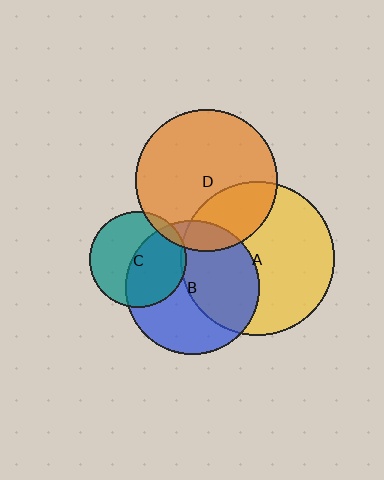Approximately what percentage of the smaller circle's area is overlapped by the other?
Approximately 45%.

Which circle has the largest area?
Circle A (yellow).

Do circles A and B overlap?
Yes.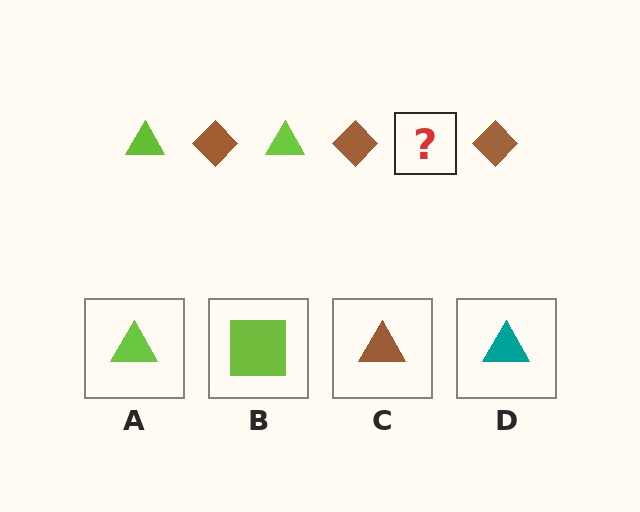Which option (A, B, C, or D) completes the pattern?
A.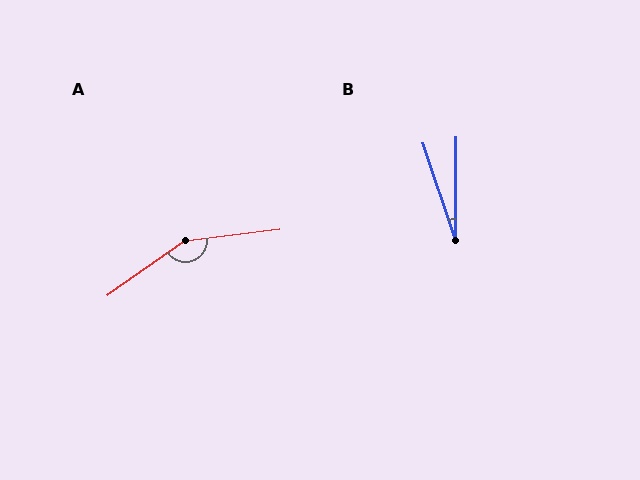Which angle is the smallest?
B, at approximately 19 degrees.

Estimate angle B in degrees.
Approximately 19 degrees.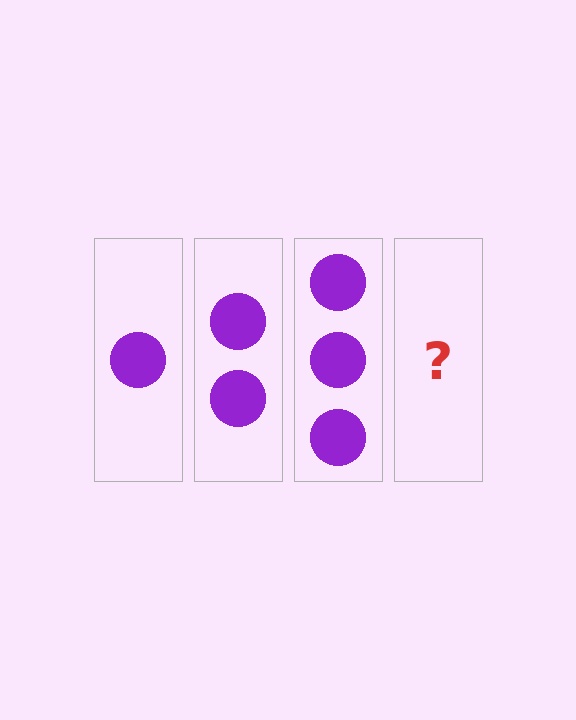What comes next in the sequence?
The next element should be 4 circles.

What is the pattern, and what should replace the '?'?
The pattern is that each step adds one more circle. The '?' should be 4 circles.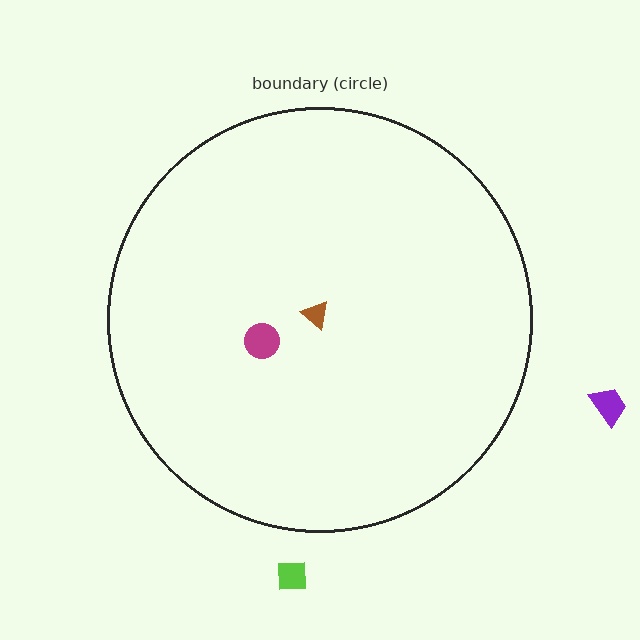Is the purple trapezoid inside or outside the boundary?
Outside.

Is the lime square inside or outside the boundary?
Outside.